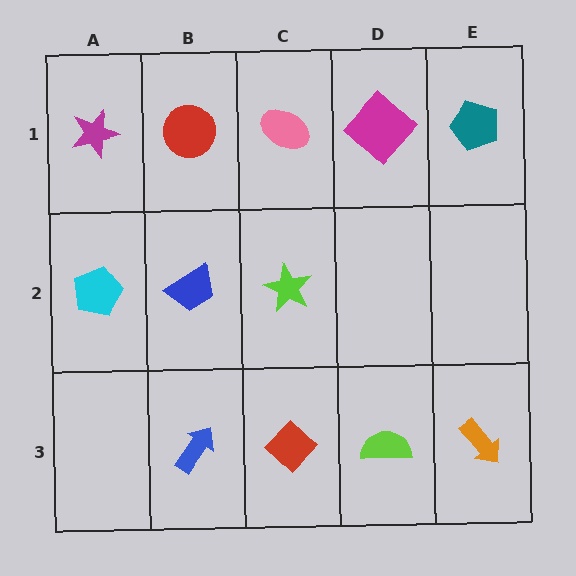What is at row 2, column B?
A blue trapezoid.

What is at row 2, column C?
A lime star.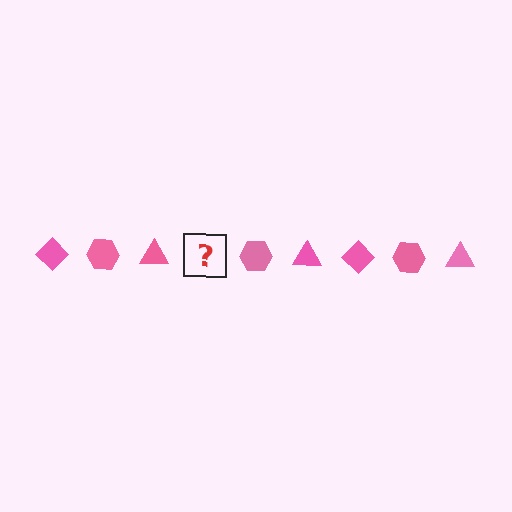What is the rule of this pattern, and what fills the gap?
The rule is that the pattern cycles through diamond, hexagon, triangle shapes in pink. The gap should be filled with a pink diamond.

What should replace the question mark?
The question mark should be replaced with a pink diamond.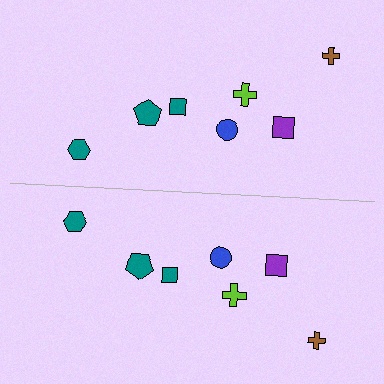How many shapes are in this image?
There are 14 shapes in this image.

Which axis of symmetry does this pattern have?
The pattern has a horizontal axis of symmetry running through the center of the image.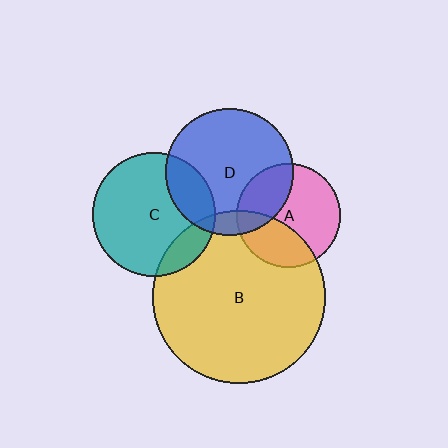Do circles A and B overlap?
Yes.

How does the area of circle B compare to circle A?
Approximately 2.7 times.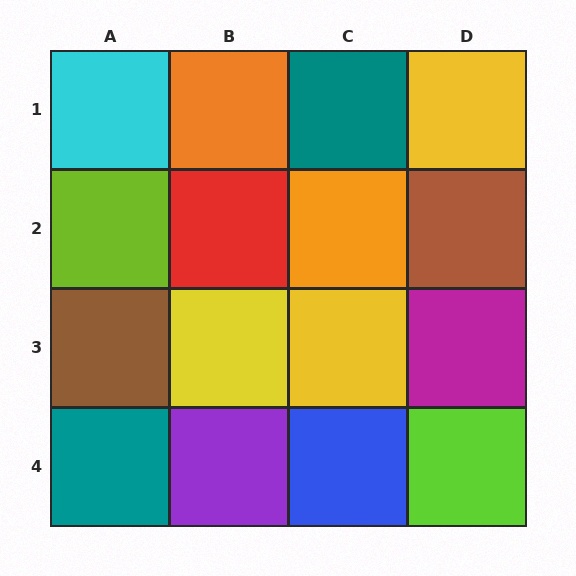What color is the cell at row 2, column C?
Orange.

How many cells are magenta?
1 cell is magenta.